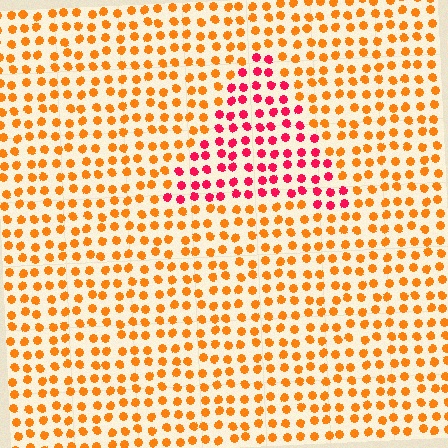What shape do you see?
I see a triangle.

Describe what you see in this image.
The image is filled with small orange elements in a uniform arrangement. A triangle-shaped region is visible where the elements are tinted to a slightly different hue, forming a subtle color boundary.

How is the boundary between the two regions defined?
The boundary is defined purely by a slight shift in hue (about 47 degrees). Spacing, size, and orientation are identical on both sides.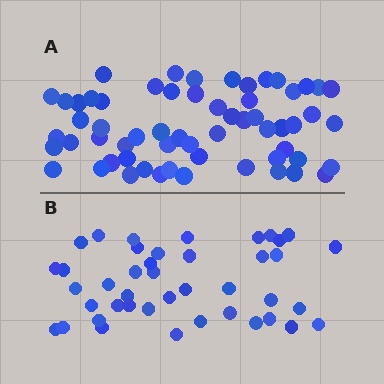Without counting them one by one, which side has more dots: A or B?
Region A (the top region) has more dots.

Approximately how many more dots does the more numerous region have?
Region A has approximately 20 more dots than region B.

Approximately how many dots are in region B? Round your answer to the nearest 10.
About 40 dots. (The exact count is 42, which rounds to 40.)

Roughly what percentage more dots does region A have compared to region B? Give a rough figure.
About 45% more.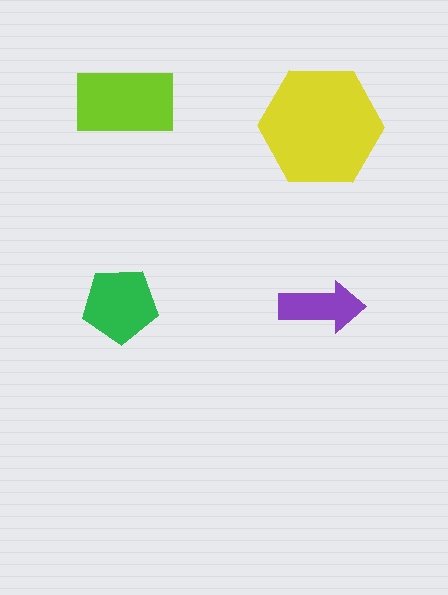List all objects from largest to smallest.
The yellow hexagon, the lime rectangle, the green pentagon, the purple arrow.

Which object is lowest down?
The purple arrow is bottommost.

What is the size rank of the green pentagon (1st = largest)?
3rd.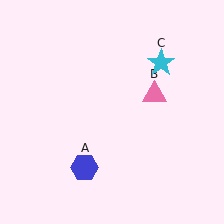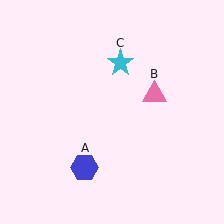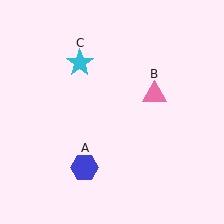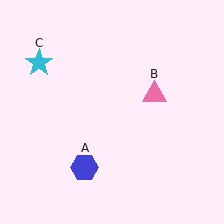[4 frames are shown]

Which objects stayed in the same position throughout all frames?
Blue hexagon (object A) and pink triangle (object B) remained stationary.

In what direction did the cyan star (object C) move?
The cyan star (object C) moved left.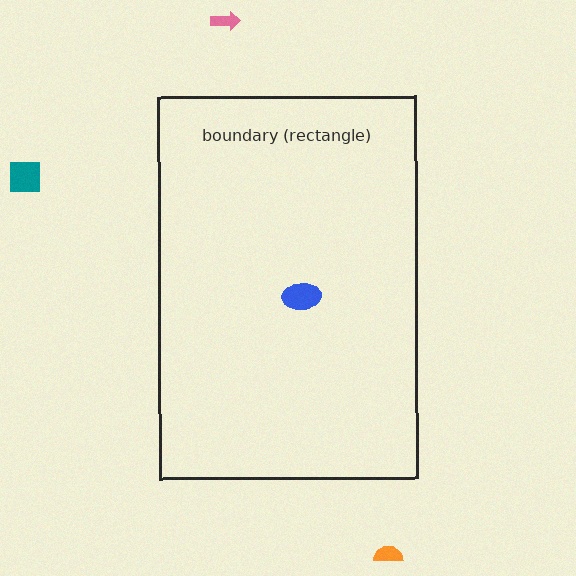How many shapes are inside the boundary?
1 inside, 3 outside.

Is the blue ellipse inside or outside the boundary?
Inside.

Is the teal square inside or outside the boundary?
Outside.